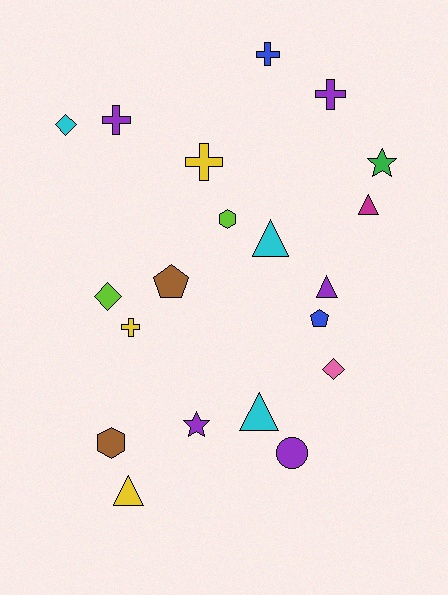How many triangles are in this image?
There are 5 triangles.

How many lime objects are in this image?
There are 2 lime objects.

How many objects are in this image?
There are 20 objects.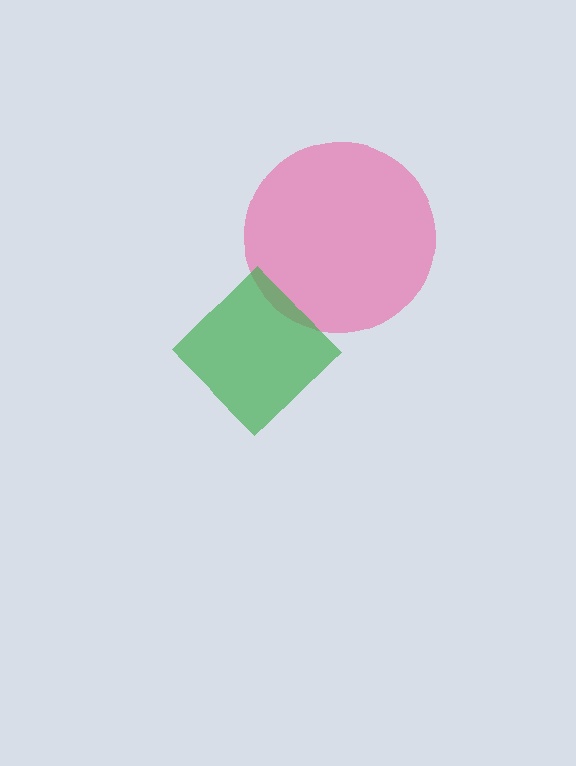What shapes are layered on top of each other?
The layered shapes are: a pink circle, a green diamond.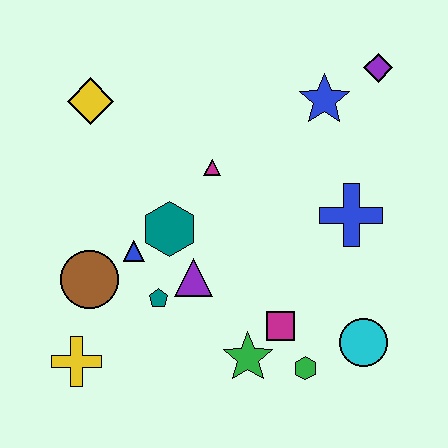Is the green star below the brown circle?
Yes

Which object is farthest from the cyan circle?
The yellow diamond is farthest from the cyan circle.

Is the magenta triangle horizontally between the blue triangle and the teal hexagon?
No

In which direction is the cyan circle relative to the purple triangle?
The cyan circle is to the right of the purple triangle.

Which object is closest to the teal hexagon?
The blue triangle is closest to the teal hexagon.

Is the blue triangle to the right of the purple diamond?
No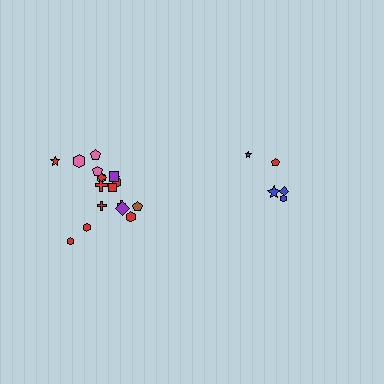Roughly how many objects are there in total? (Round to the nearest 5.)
Roughly 25 objects in total.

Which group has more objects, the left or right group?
The left group.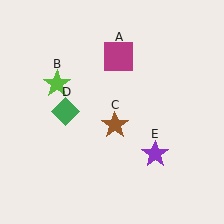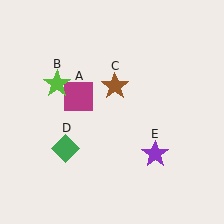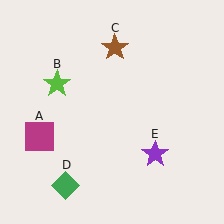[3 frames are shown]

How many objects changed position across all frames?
3 objects changed position: magenta square (object A), brown star (object C), green diamond (object D).